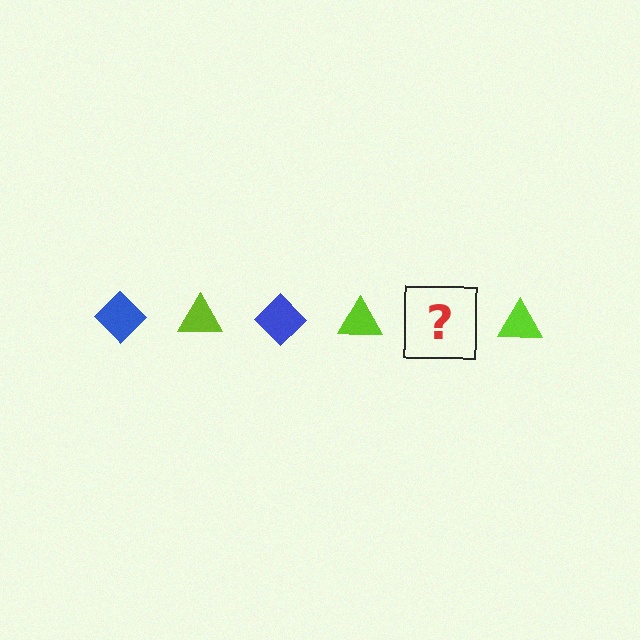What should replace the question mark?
The question mark should be replaced with a blue diamond.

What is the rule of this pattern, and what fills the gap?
The rule is that the pattern alternates between blue diamond and lime triangle. The gap should be filled with a blue diamond.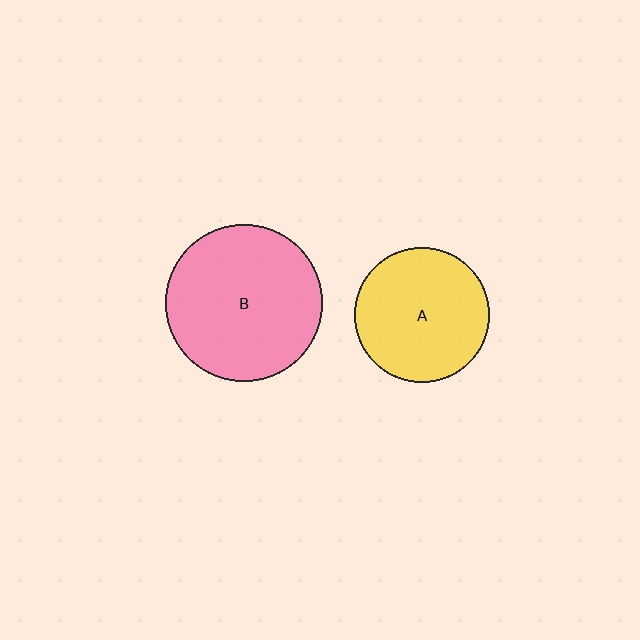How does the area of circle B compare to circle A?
Approximately 1.4 times.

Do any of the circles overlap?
No, none of the circles overlap.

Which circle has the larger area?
Circle B (pink).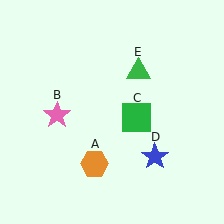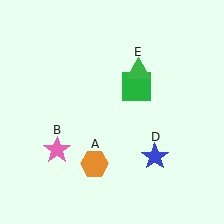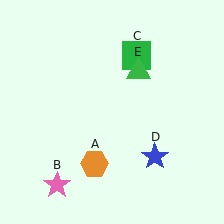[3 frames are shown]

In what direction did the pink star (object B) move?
The pink star (object B) moved down.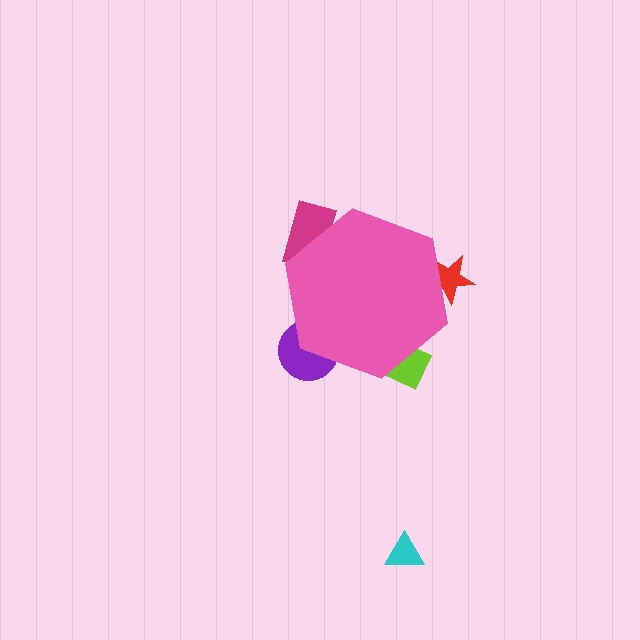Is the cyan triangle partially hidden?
No, the cyan triangle is fully visible.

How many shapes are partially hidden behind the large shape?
4 shapes are partially hidden.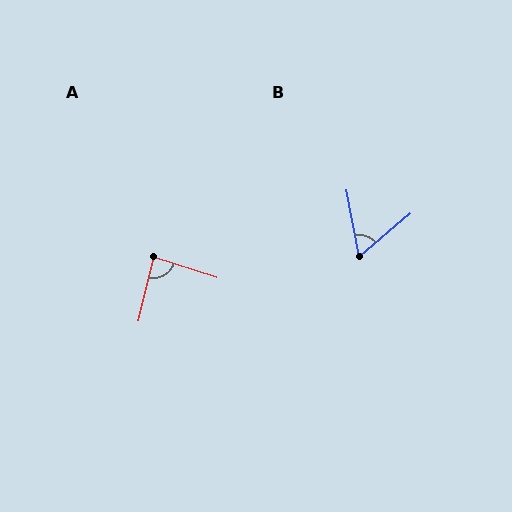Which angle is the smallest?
B, at approximately 61 degrees.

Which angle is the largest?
A, at approximately 86 degrees.